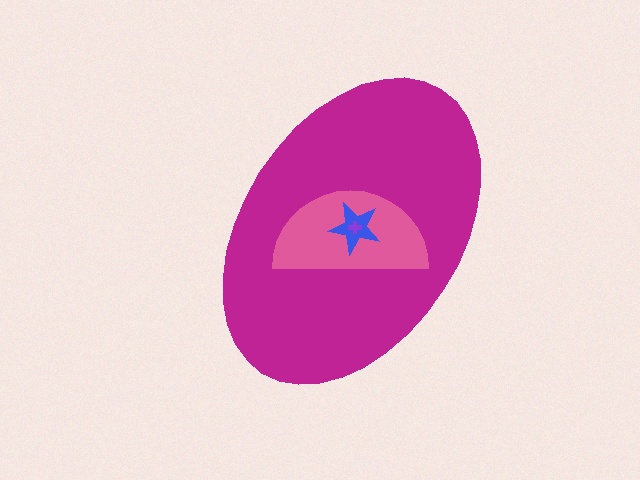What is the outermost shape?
The magenta ellipse.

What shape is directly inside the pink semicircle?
The blue star.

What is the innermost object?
The purple cross.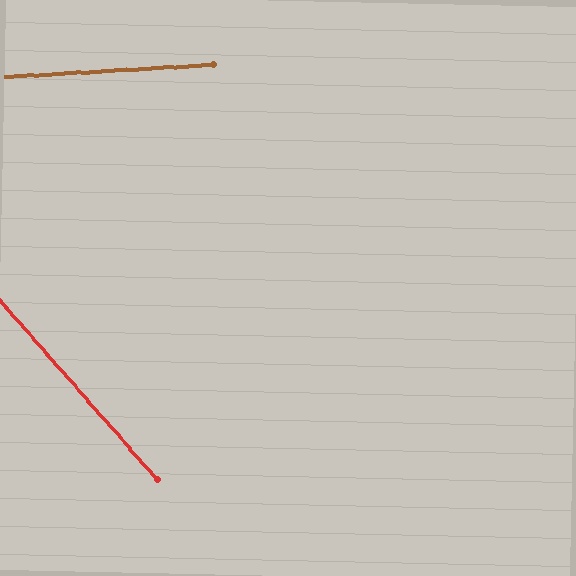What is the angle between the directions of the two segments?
Approximately 52 degrees.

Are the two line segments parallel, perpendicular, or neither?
Neither parallel nor perpendicular — they differ by about 52°.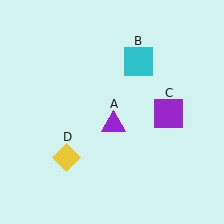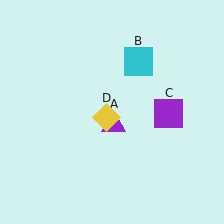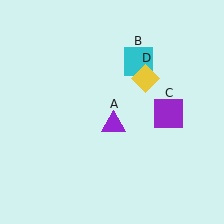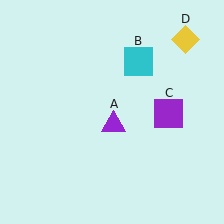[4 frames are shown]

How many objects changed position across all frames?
1 object changed position: yellow diamond (object D).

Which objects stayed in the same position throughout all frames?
Purple triangle (object A) and cyan square (object B) and purple square (object C) remained stationary.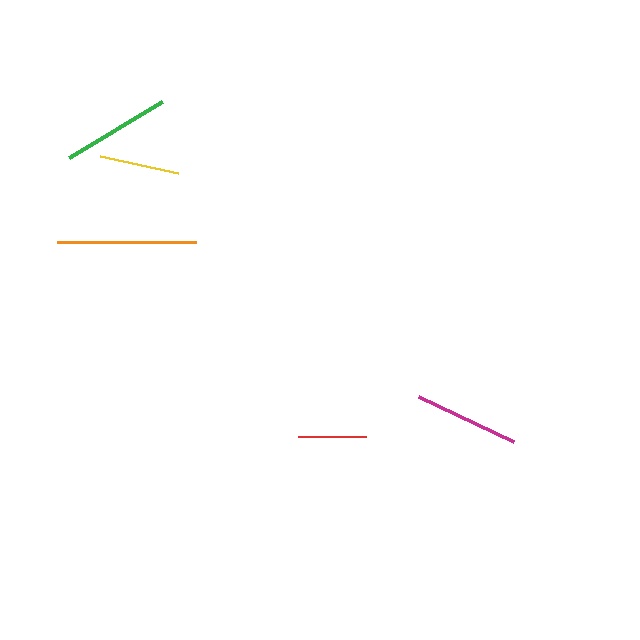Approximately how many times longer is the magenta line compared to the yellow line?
The magenta line is approximately 1.3 times the length of the yellow line.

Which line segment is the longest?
The orange line is the longest at approximately 139 pixels.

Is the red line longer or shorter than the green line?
The green line is longer than the red line.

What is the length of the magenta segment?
The magenta segment is approximately 104 pixels long.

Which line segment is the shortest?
The red line is the shortest at approximately 68 pixels.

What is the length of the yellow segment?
The yellow segment is approximately 80 pixels long.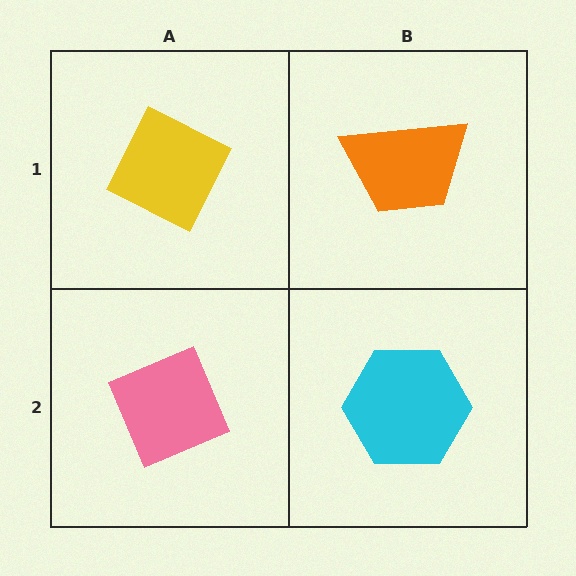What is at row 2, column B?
A cyan hexagon.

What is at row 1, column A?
A yellow diamond.